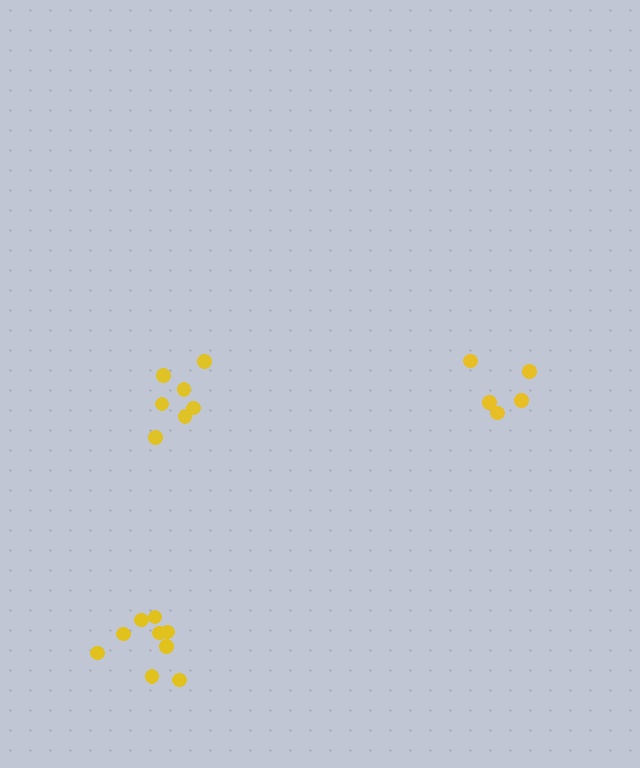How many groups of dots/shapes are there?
There are 3 groups.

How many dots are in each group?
Group 1: 7 dots, Group 2: 5 dots, Group 3: 9 dots (21 total).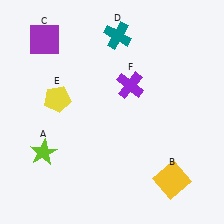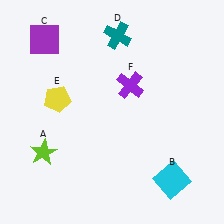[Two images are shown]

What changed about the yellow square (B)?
In Image 1, B is yellow. In Image 2, it changed to cyan.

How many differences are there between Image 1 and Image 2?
There is 1 difference between the two images.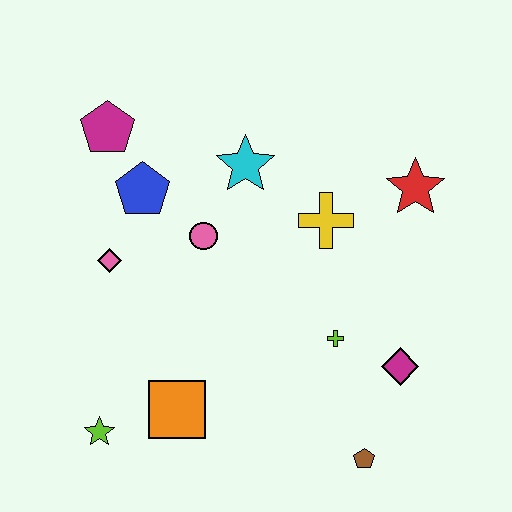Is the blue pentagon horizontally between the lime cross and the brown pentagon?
No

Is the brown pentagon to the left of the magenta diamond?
Yes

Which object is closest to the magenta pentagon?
The blue pentagon is closest to the magenta pentagon.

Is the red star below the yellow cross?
No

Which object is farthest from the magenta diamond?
The magenta pentagon is farthest from the magenta diamond.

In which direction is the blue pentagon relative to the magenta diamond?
The blue pentagon is to the left of the magenta diamond.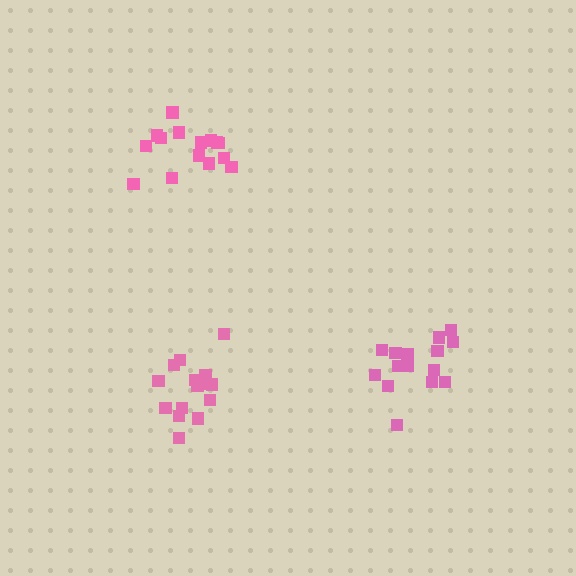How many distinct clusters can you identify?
There are 3 distinct clusters.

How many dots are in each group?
Group 1: 15 dots, Group 2: 15 dots, Group 3: 15 dots (45 total).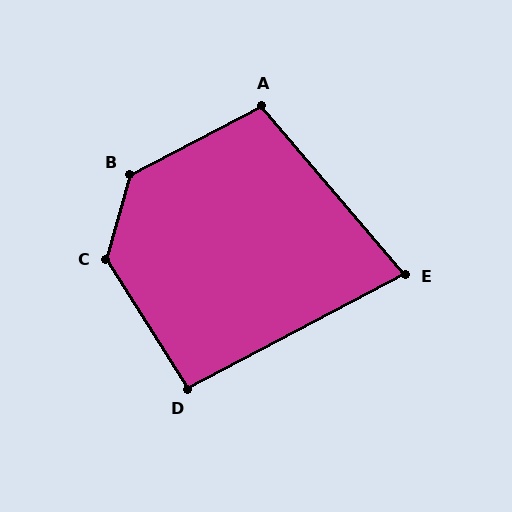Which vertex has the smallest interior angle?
E, at approximately 77 degrees.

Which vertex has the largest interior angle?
B, at approximately 133 degrees.